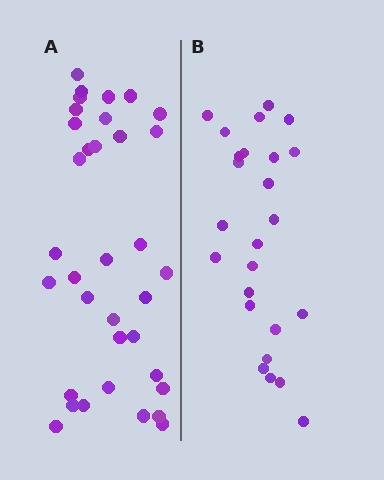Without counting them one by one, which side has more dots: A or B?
Region A (the left region) has more dots.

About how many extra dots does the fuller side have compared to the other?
Region A has roughly 10 or so more dots than region B.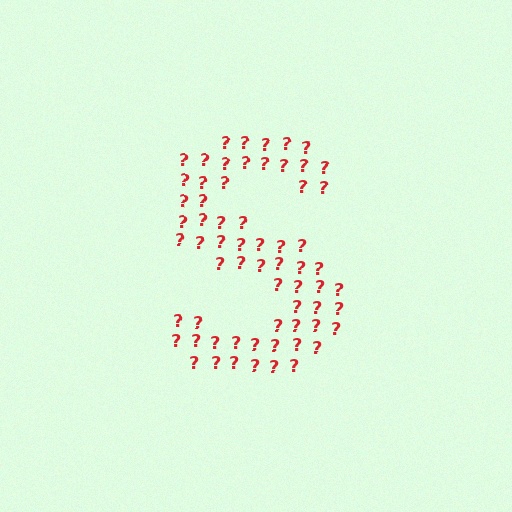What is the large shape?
The large shape is the letter S.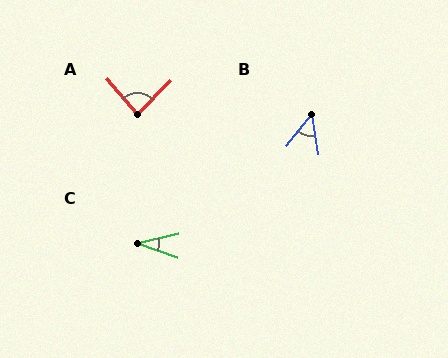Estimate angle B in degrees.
Approximately 47 degrees.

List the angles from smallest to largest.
C (33°), B (47°), A (85°).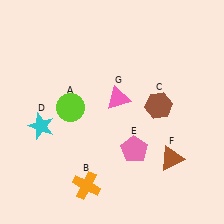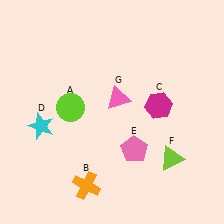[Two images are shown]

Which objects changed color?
C changed from brown to magenta. F changed from brown to lime.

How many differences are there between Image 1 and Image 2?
There are 2 differences between the two images.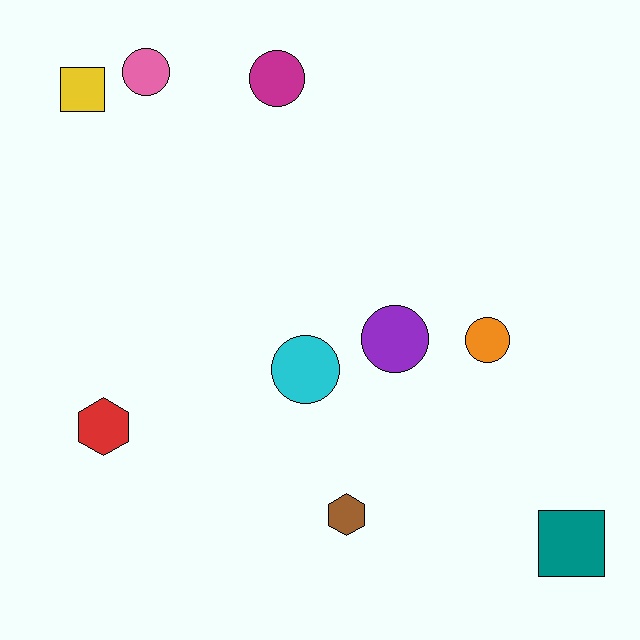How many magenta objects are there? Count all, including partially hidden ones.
There is 1 magenta object.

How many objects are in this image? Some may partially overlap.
There are 9 objects.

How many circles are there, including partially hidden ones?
There are 5 circles.